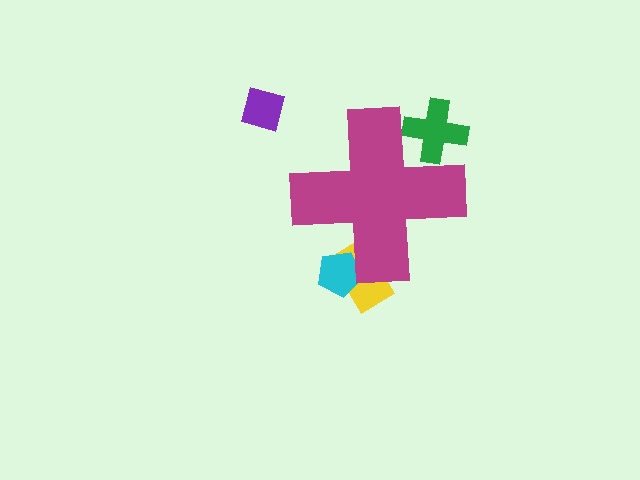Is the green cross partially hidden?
Yes, the green cross is partially hidden behind the magenta cross.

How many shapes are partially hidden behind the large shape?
3 shapes are partially hidden.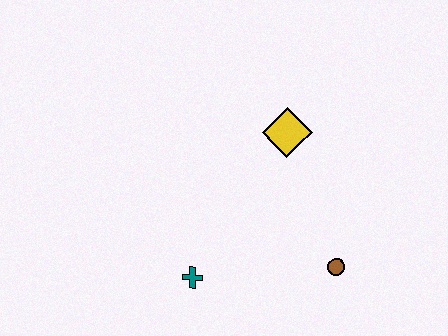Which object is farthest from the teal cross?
The yellow diamond is farthest from the teal cross.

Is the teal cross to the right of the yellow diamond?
No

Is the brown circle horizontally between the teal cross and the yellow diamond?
No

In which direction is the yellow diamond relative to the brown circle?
The yellow diamond is above the brown circle.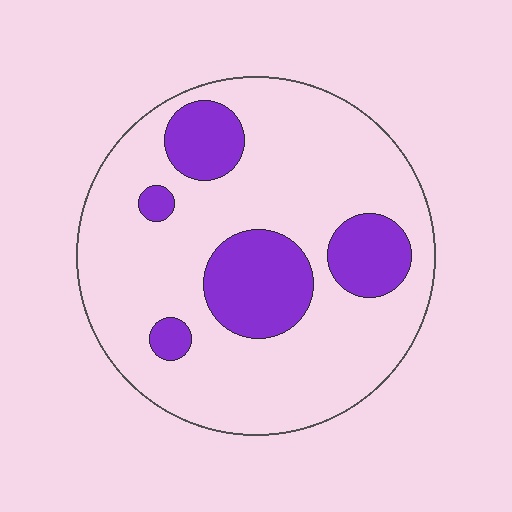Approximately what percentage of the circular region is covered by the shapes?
Approximately 25%.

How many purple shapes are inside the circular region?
5.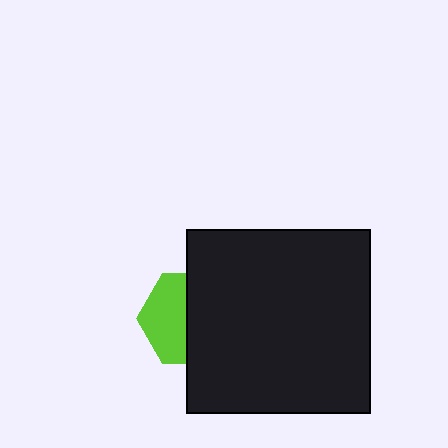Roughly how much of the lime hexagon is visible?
About half of it is visible (roughly 46%).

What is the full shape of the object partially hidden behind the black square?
The partially hidden object is a lime hexagon.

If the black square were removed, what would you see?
You would see the complete lime hexagon.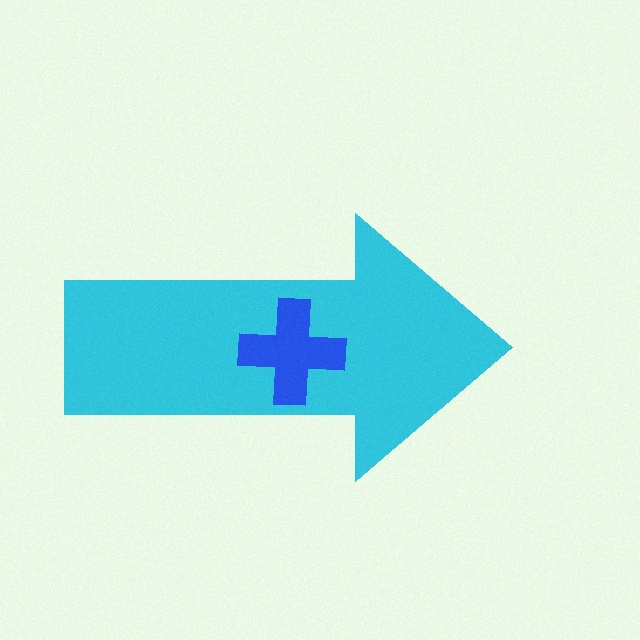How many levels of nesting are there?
2.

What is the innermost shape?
The blue cross.